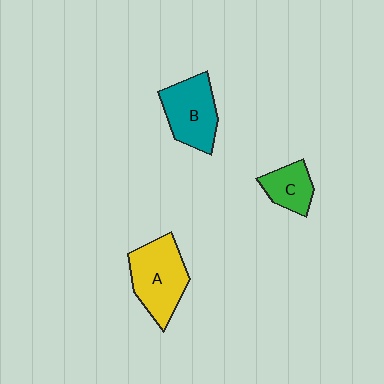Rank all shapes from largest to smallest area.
From largest to smallest: A (yellow), B (teal), C (green).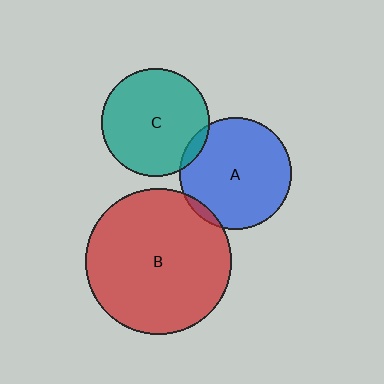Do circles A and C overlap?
Yes.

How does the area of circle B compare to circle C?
Approximately 1.8 times.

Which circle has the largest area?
Circle B (red).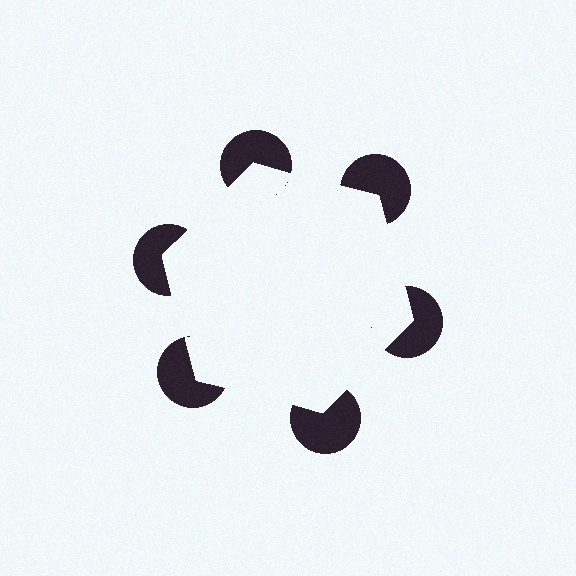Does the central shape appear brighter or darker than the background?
It typically appears slightly brighter than the background, even though no actual brightness change is drawn.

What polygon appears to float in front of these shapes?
An illusory hexagon — its edges are inferred from the aligned wedge cuts in the pac-man discs, not physically drawn.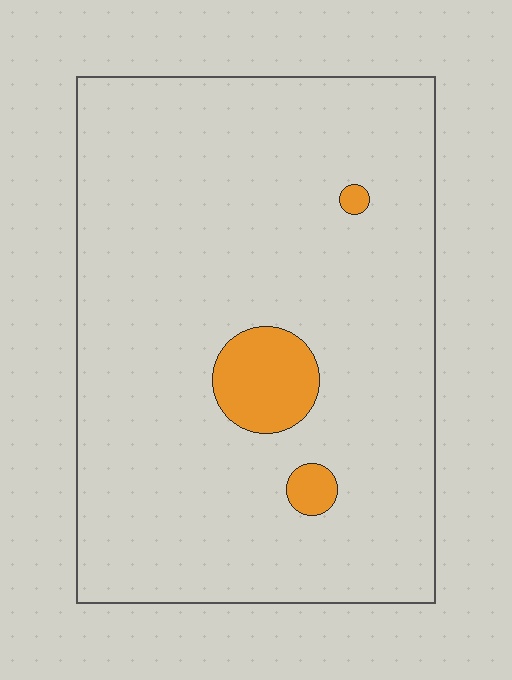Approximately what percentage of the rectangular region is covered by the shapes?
Approximately 5%.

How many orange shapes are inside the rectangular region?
3.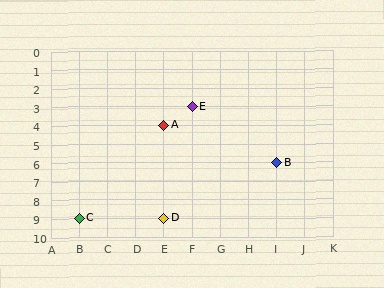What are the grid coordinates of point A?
Point A is at grid coordinates (E, 4).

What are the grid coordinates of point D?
Point D is at grid coordinates (E, 9).